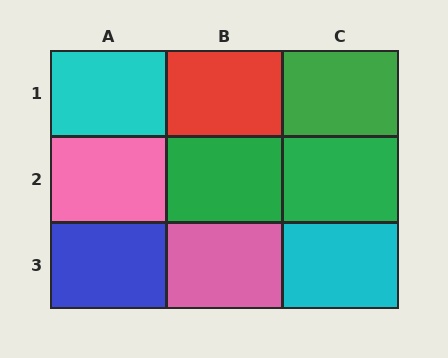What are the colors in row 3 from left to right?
Blue, pink, cyan.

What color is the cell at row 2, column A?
Pink.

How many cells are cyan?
2 cells are cyan.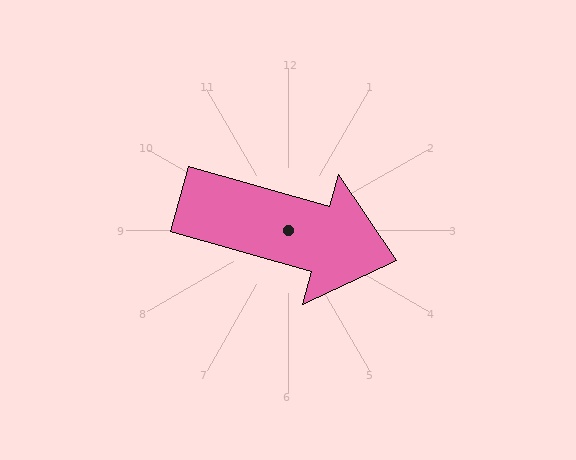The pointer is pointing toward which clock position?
Roughly 4 o'clock.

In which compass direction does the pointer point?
East.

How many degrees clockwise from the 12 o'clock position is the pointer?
Approximately 106 degrees.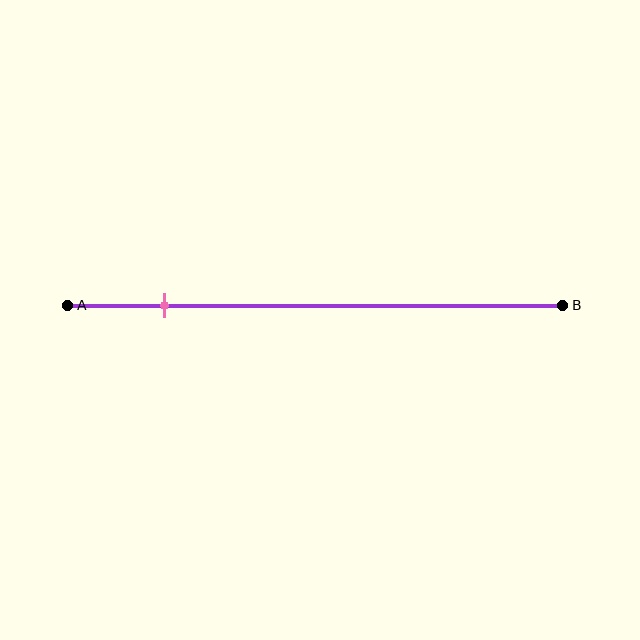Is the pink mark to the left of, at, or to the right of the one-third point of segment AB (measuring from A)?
The pink mark is to the left of the one-third point of segment AB.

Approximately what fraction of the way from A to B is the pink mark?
The pink mark is approximately 20% of the way from A to B.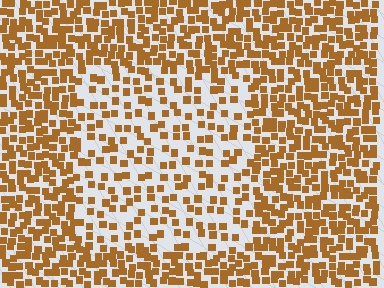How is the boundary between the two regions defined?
The boundary is defined by a change in element density (approximately 2.1x ratio). All elements are the same color, size, and shape.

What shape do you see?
I see a rectangle.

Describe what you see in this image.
The image contains small brown elements arranged at two different densities. A rectangle-shaped region is visible where the elements are less densely packed than the surrounding area.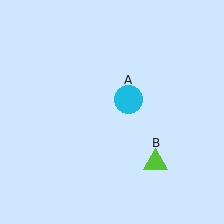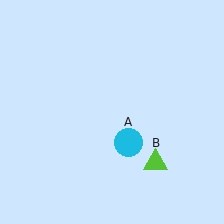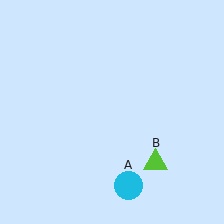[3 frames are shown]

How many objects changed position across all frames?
1 object changed position: cyan circle (object A).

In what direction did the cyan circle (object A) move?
The cyan circle (object A) moved down.